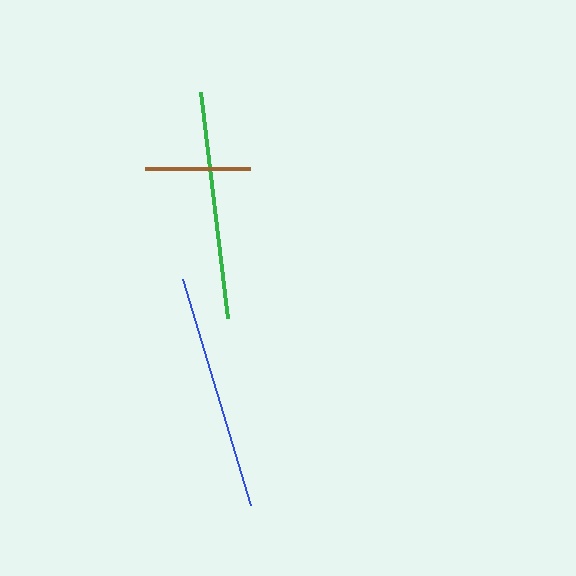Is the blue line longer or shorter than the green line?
The blue line is longer than the green line.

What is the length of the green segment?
The green segment is approximately 227 pixels long.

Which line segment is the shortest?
The brown line is the shortest at approximately 105 pixels.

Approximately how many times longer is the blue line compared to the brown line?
The blue line is approximately 2.2 times the length of the brown line.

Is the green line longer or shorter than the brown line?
The green line is longer than the brown line.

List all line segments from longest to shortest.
From longest to shortest: blue, green, brown.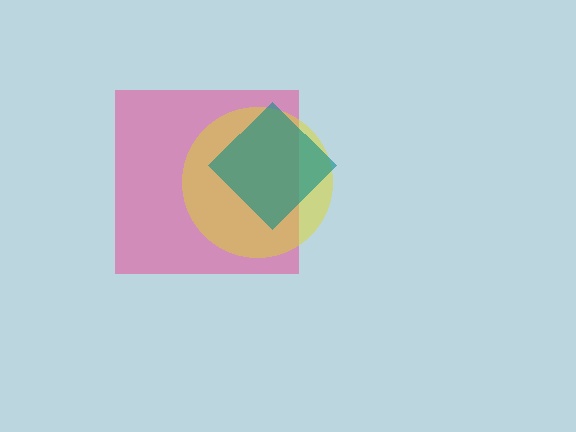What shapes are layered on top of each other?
The layered shapes are: a pink square, a yellow circle, a teal diamond.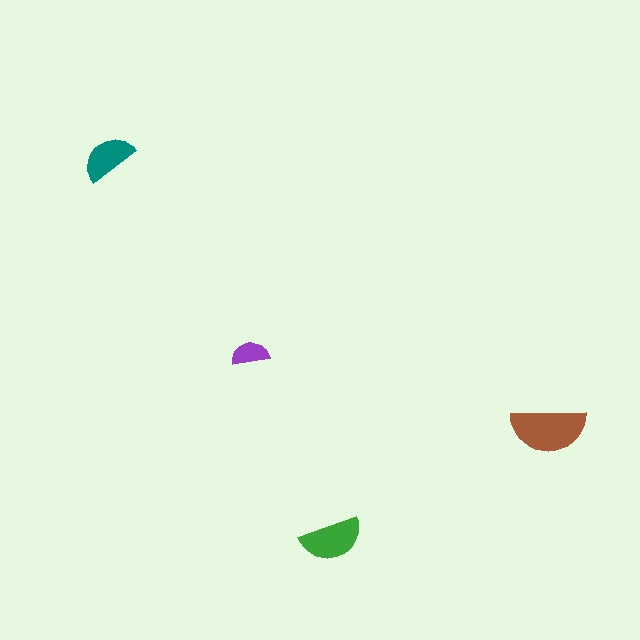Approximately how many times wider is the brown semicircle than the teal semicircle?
About 1.5 times wider.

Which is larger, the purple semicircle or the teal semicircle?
The teal one.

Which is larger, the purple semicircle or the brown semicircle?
The brown one.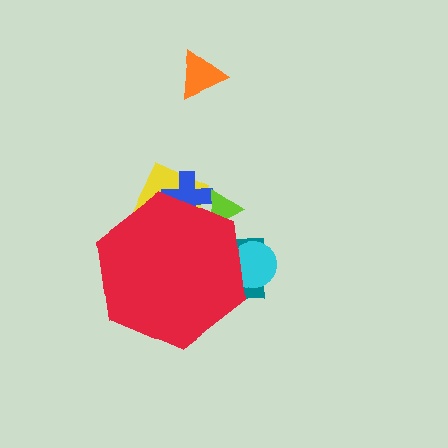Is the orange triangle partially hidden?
No, the orange triangle is fully visible.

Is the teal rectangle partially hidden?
Yes, the teal rectangle is partially hidden behind the red hexagon.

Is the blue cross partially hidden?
Yes, the blue cross is partially hidden behind the red hexagon.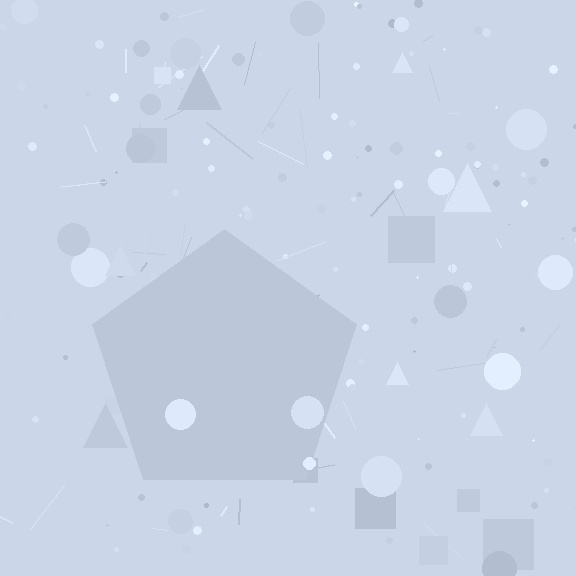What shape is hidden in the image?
A pentagon is hidden in the image.